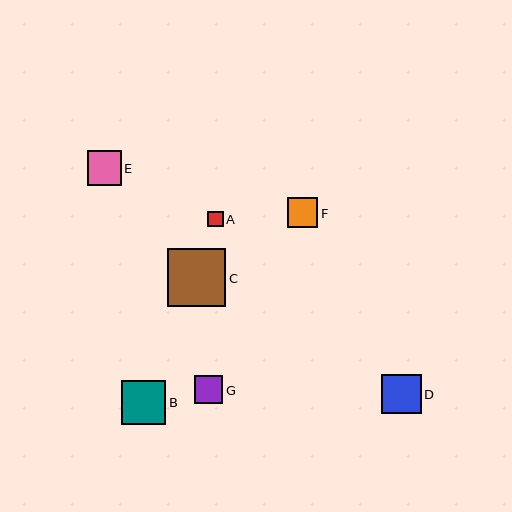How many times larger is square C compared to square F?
Square C is approximately 1.9 times the size of square F.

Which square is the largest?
Square C is the largest with a size of approximately 58 pixels.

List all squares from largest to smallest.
From largest to smallest: C, B, D, E, F, G, A.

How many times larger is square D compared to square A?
Square D is approximately 2.6 times the size of square A.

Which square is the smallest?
Square A is the smallest with a size of approximately 15 pixels.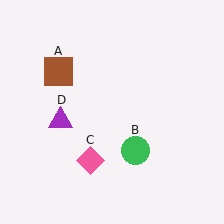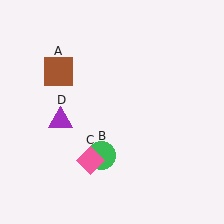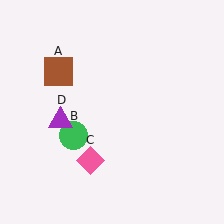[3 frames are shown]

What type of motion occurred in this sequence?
The green circle (object B) rotated clockwise around the center of the scene.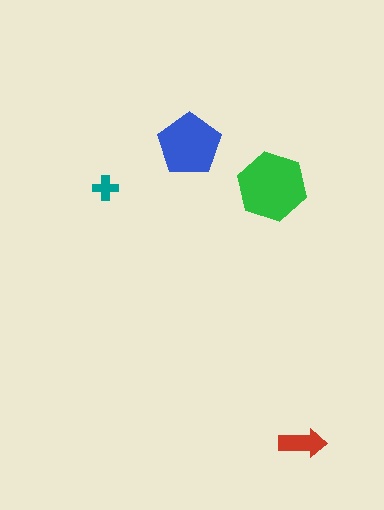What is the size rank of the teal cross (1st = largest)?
4th.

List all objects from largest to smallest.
The green hexagon, the blue pentagon, the red arrow, the teal cross.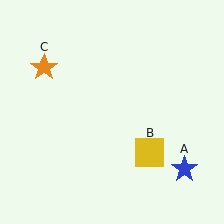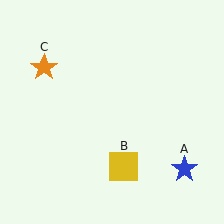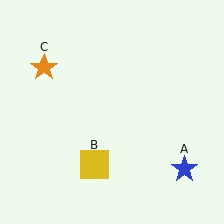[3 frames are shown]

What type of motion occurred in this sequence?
The yellow square (object B) rotated clockwise around the center of the scene.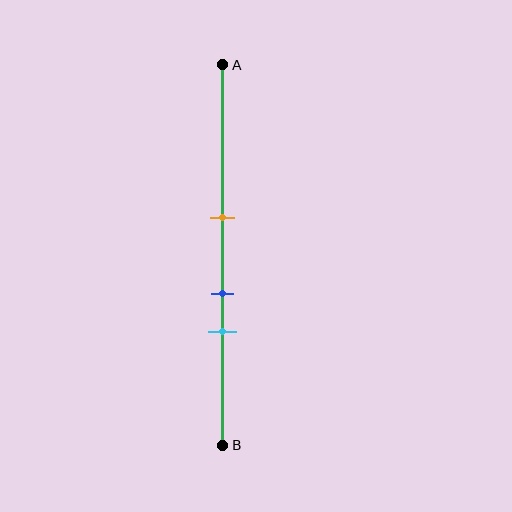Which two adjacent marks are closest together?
The blue and cyan marks are the closest adjacent pair.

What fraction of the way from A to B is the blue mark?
The blue mark is approximately 60% (0.6) of the way from A to B.